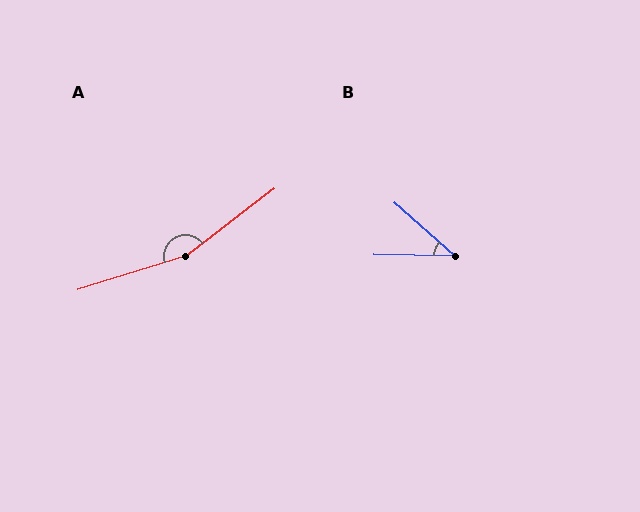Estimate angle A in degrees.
Approximately 160 degrees.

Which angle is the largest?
A, at approximately 160 degrees.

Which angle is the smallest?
B, at approximately 40 degrees.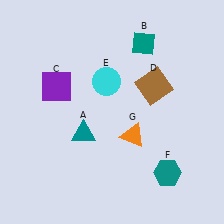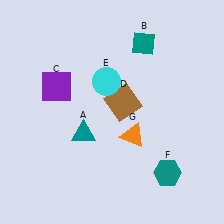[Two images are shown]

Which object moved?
The brown square (D) moved left.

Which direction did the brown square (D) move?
The brown square (D) moved left.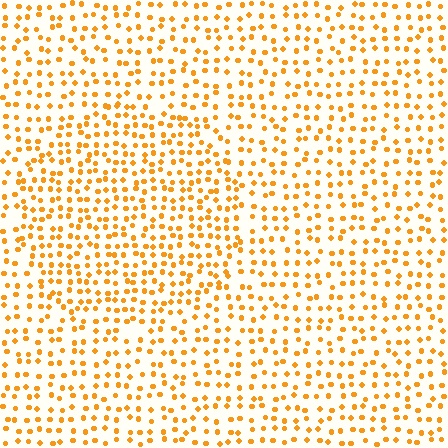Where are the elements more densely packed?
The elements are more densely packed inside the circle boundary.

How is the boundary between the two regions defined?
The boundary is defined by a change in element density (approximately 1.5x ratio). All elements are the same color, size, and shape.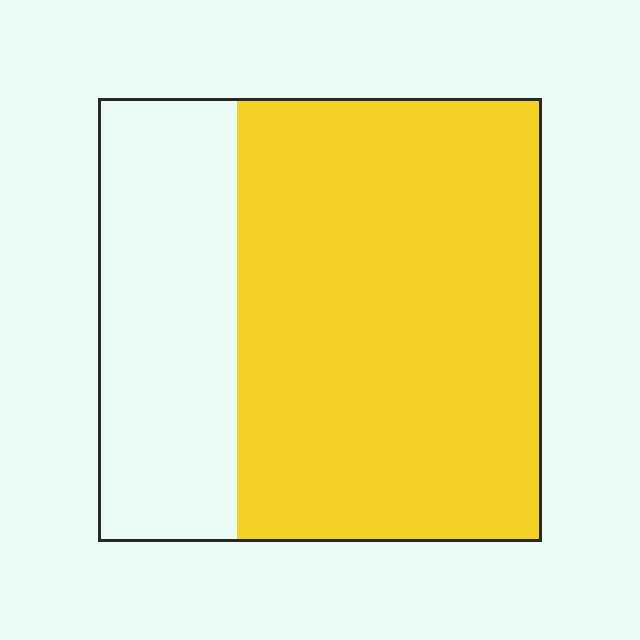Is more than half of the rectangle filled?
Yes.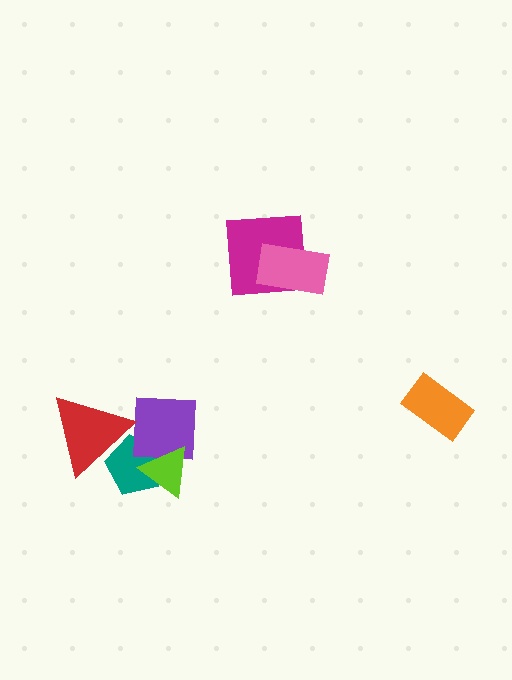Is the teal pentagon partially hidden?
Yes, it is partially covered by another shape.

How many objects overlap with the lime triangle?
2 objects overlap with the lime triangle.